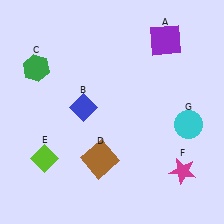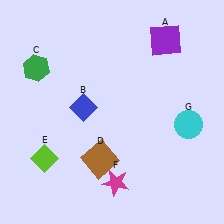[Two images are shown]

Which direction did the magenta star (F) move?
The magenta star (F) moved left.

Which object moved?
The magenta star (F) moved left.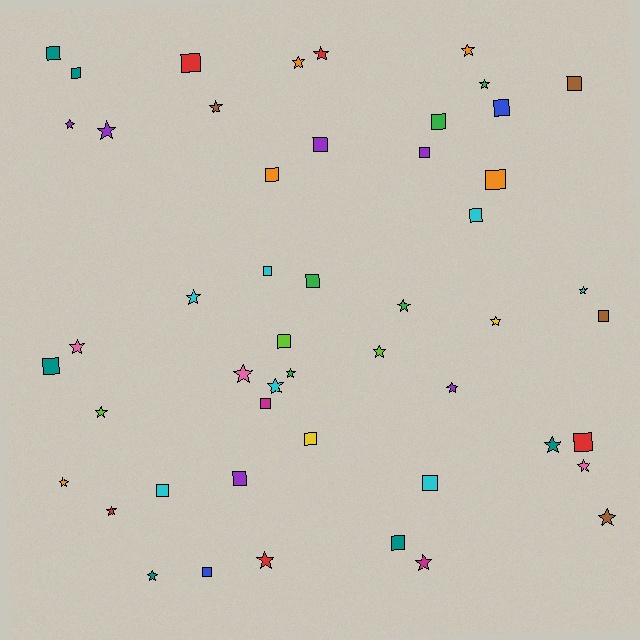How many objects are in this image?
There are 50 objects.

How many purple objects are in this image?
There are 6 purple objects.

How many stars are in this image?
There are 26 stars.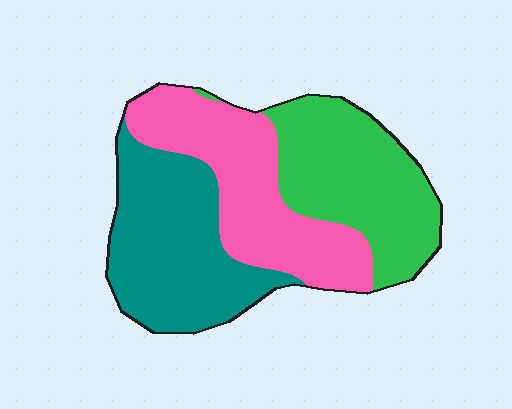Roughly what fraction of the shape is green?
Green covers about 30% of the shape.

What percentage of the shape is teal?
Teal takes up about one third (1/3) of the shape.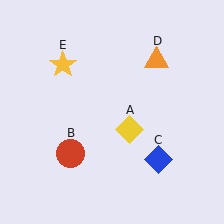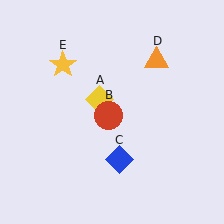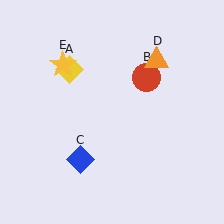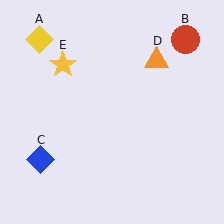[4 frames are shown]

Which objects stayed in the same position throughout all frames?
Orange triangle (object D) and yellow star (object E) remained stationary.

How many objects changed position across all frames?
3 objects changed position: yellow diamond (object A), red circle (object B), blue diamond (object C).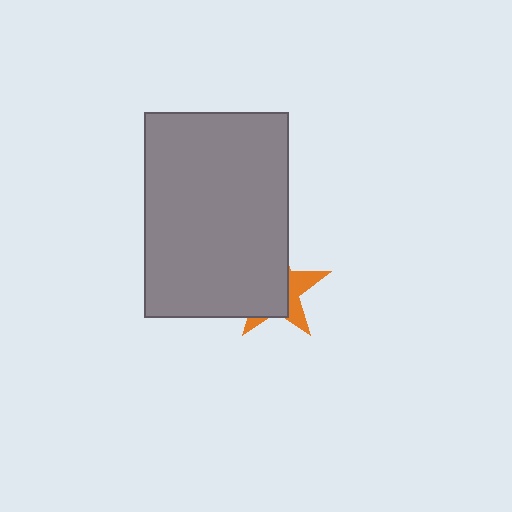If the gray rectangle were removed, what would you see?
You would see the complete orange star.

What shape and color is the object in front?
The object in front is a gray rectangle.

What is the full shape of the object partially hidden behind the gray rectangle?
The partially hidden object is an orange star.